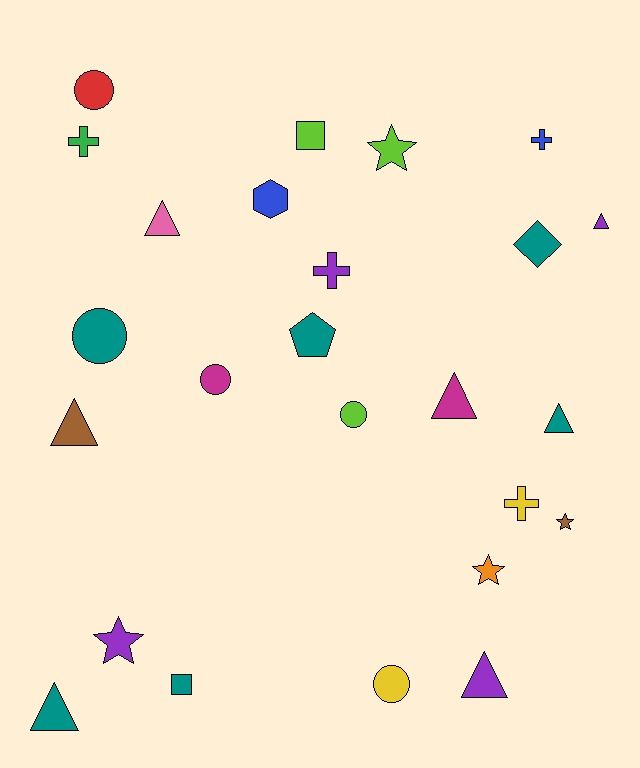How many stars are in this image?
There are 4 stars.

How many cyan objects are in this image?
There are no cyan objects.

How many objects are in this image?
There are 25 objects.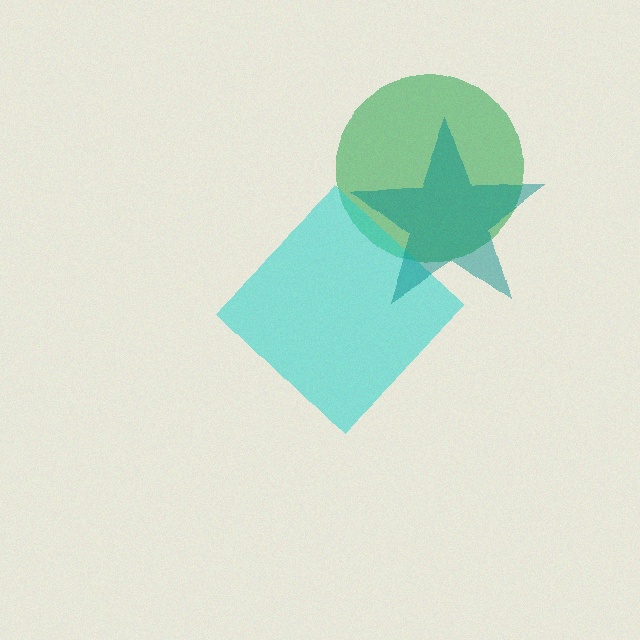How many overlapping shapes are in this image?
There are 3 overlapping shapes in the image.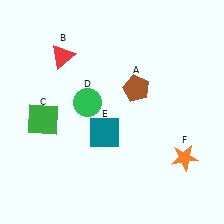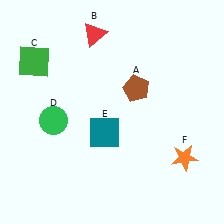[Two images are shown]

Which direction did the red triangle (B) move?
The red triangle (B) moved right.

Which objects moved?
The objects that moved are: the red triangle (B), the green square (C), the green circle (D).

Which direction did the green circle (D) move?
The green circle (D) moved left.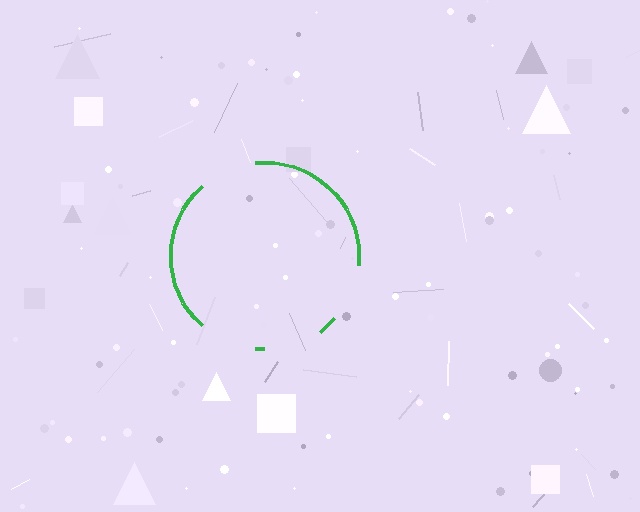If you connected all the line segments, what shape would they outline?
They would outline a circle.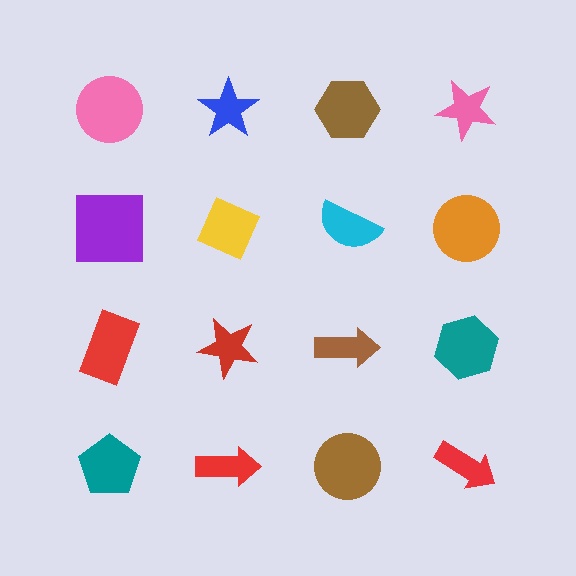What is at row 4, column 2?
A red arrow.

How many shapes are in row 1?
4 shapes.